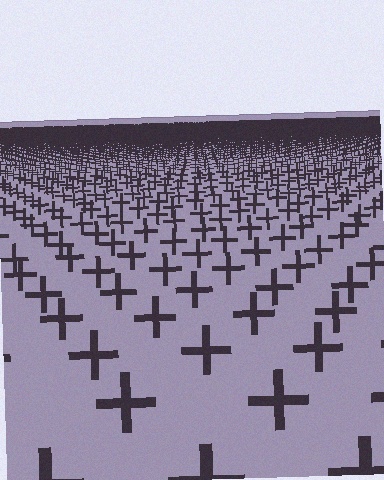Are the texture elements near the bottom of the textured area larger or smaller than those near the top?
Larger. Near the bottom, elements are closer to the viewer and appear at a bigger on-screen size.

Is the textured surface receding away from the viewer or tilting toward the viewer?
The surface is receding away from the viewer. Texture elements get smaller and denser toward the top.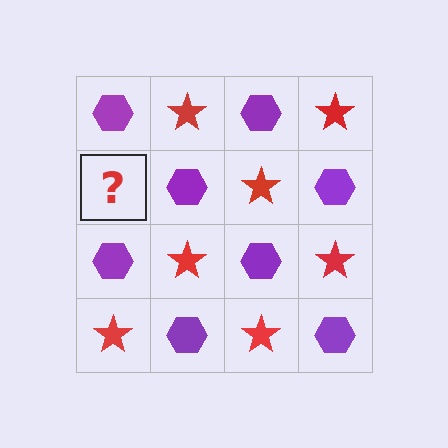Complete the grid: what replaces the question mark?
The question mark should be replaced with a red star.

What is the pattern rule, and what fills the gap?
The rule is that it alternates purple hexagon and red star in a checkerboard pattern. The gap should be filled with a red star.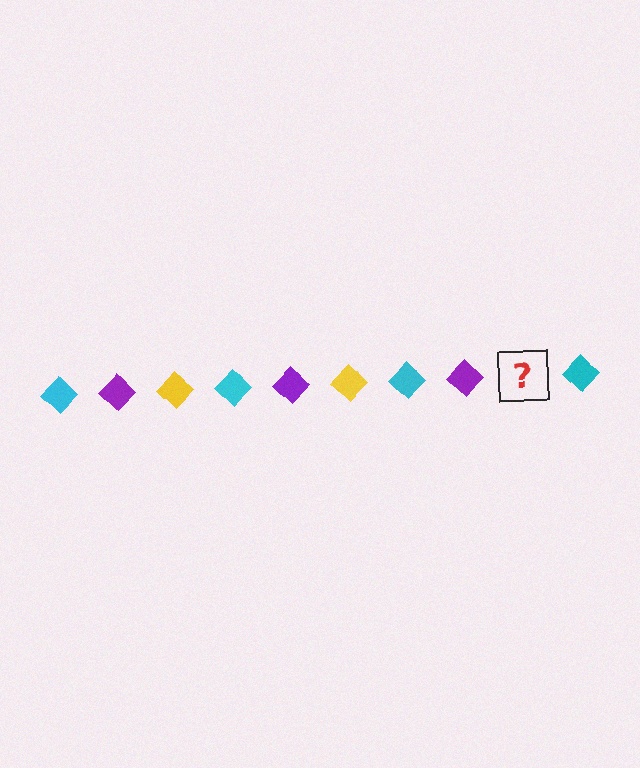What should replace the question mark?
The question mark should be replaced with a yellow diamond.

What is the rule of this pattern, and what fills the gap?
The rule is that the pattern cycles through cyan, purple, yellow diamonds. The gap should be filled with a yellow diamond.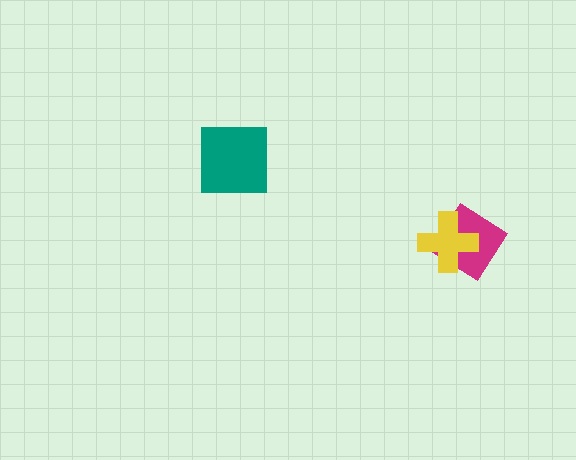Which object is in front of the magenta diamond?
The yellow cross is in front of the magenta diamond.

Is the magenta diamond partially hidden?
Yes, it is partially covered by another shape.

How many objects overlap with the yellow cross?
1 object overlaps with the yellow cross.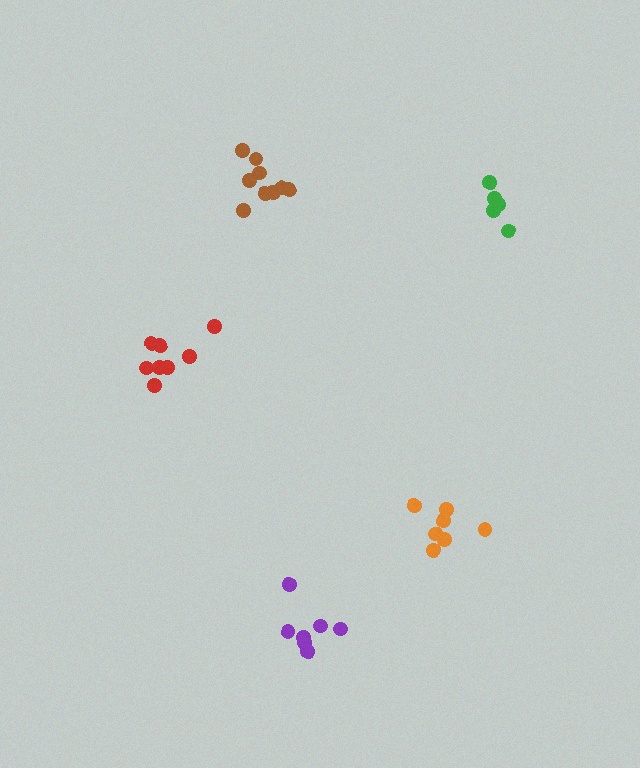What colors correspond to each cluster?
The clusters are colored: red, green, brown, orange, purple.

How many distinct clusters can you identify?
There are 5 distinct clusters.